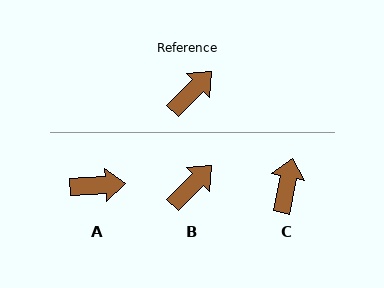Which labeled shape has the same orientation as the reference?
B.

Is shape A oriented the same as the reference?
No, it is off by about 42 degrees.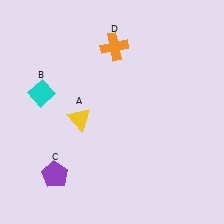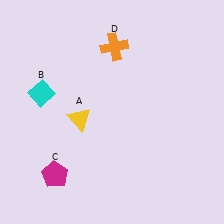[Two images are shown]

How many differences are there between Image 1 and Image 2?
There is 1 difference between the two images.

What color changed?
The pentagon (C) changed from purple in Image 1 to magenta in Image 2.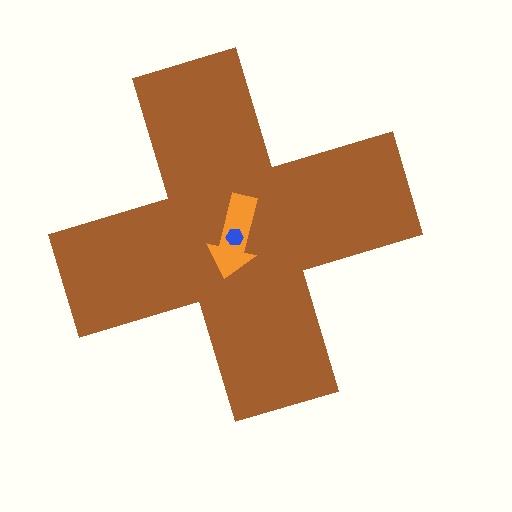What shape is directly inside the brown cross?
The orange arrow.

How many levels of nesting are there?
3.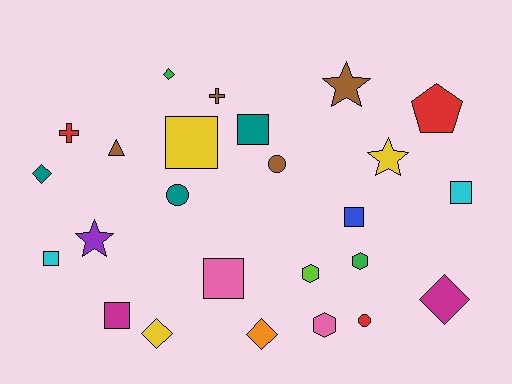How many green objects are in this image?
There are 2 green objects.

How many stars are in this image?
There are 3 stars.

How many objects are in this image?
There are 25 objects.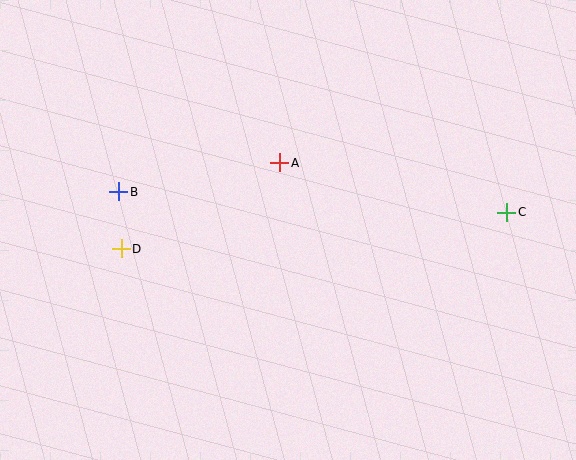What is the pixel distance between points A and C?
The distance between A and C is 233 pixels.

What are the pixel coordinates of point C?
Point C is at (507, 212).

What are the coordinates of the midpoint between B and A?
The midpoint between B and A is at (199, 177).